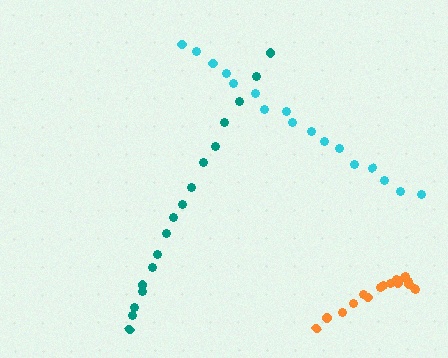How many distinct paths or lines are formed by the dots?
There are 3 distinct paths.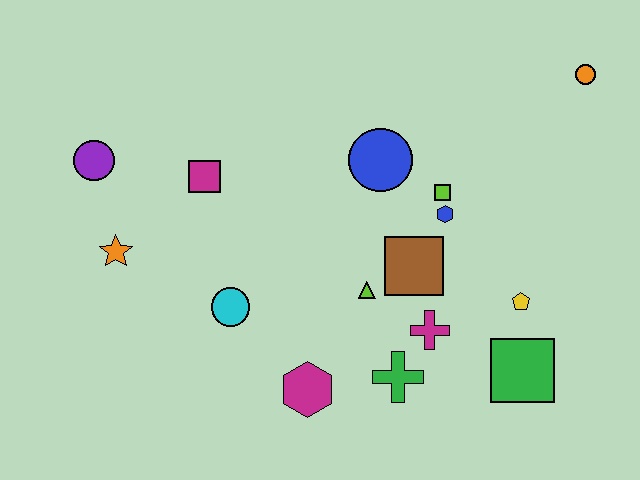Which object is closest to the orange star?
The purple circle is closest to the orange star.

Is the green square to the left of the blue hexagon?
No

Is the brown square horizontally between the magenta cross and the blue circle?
Yes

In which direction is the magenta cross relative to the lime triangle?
The magenta cross is to the right of the lime triangle.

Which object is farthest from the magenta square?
The orange circle is farthest from the magenta square.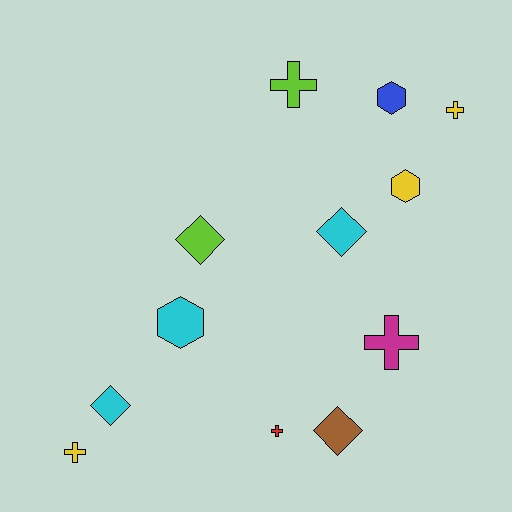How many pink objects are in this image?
There are no pink objects.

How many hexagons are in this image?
There are 3 hexagons.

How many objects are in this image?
There are 12 objects.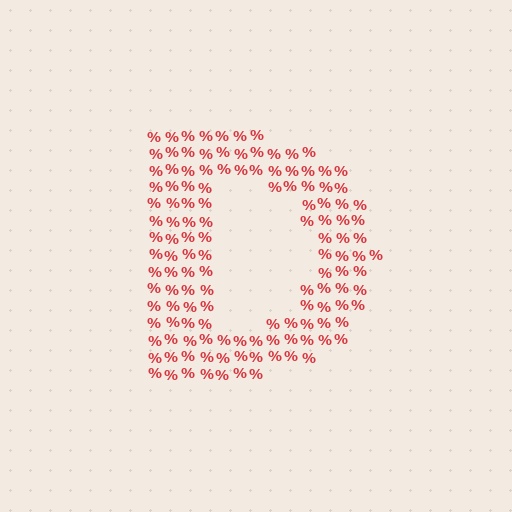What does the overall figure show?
The overall figure shows the letter D.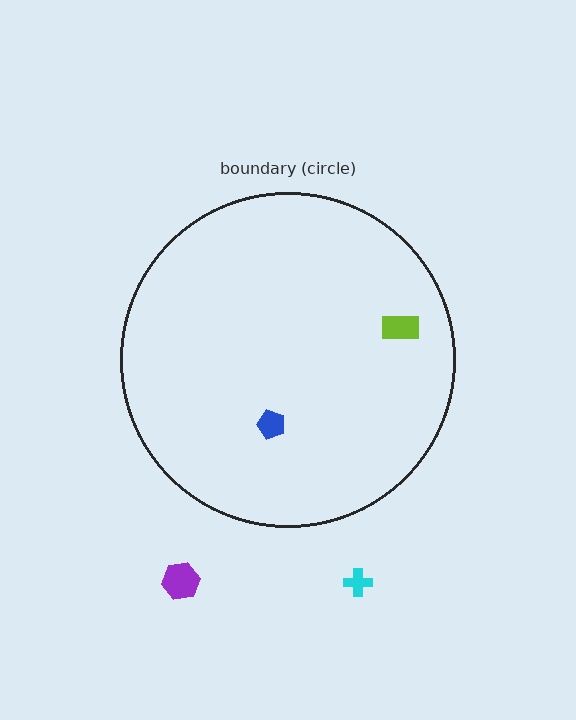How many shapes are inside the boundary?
2 inside, 2 outside.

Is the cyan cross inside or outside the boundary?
Outside.